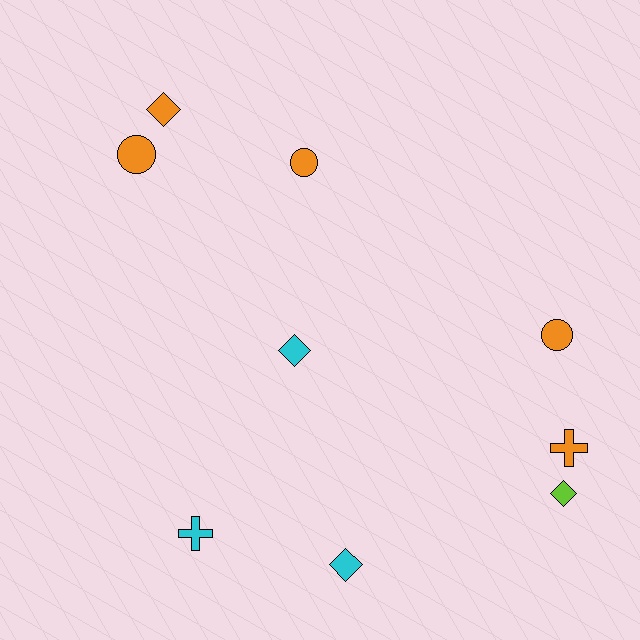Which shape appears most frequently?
Diamond, with 4 objects.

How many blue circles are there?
There are no blue circles.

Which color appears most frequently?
Orange, with 5 objects.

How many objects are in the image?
There are 9 objects.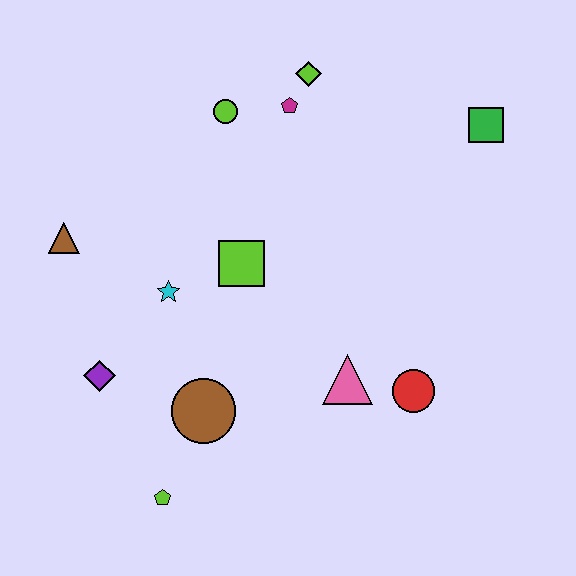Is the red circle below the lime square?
Yes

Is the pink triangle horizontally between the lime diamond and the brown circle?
No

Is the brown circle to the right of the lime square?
No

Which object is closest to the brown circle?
The lime pentagon is closest to the brown circle.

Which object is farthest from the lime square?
The green square is farthest from the lime square.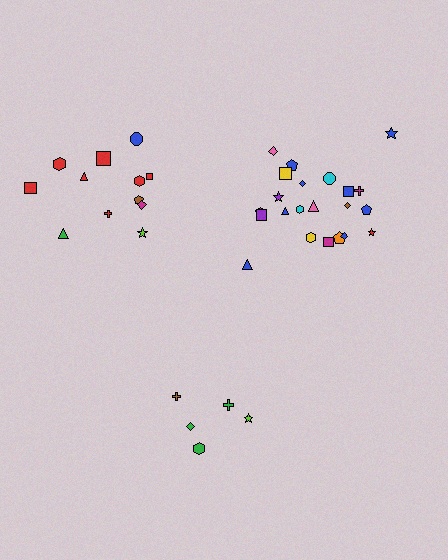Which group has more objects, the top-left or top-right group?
The top-right group.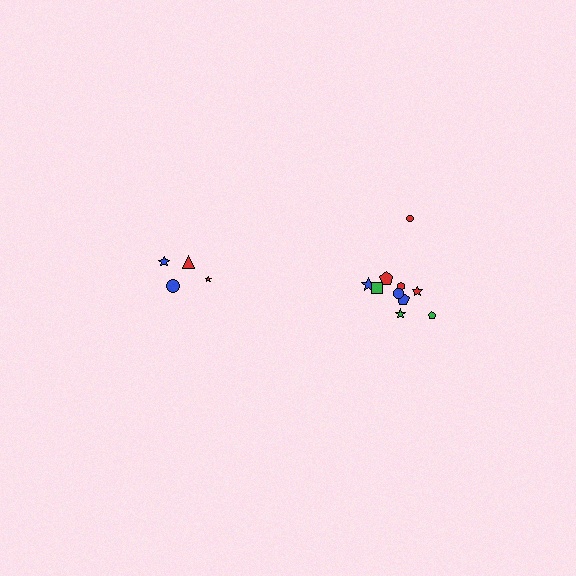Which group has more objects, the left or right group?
The right group.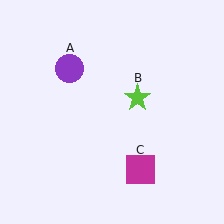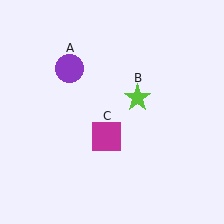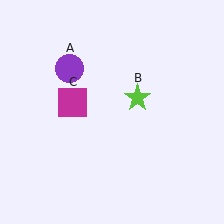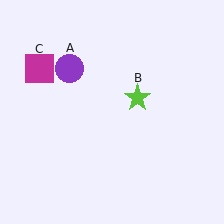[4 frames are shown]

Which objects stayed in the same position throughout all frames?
Purple circle (object A) and lime star (object B) remained stationary.